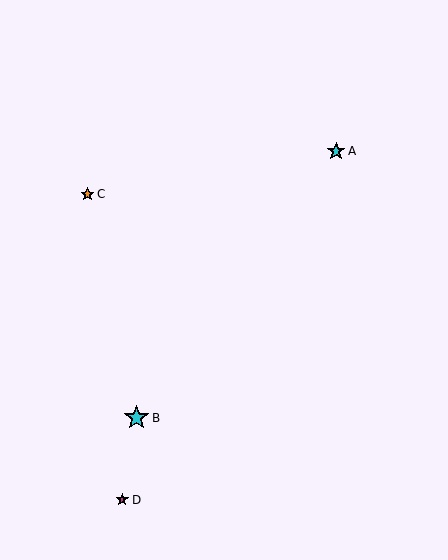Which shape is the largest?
The cyan star (labeled B) is the largest.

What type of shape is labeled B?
Shape B is a cyan star.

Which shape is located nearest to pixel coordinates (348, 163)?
The cyan star (labeled A) at (336, 151) is nearest to that location.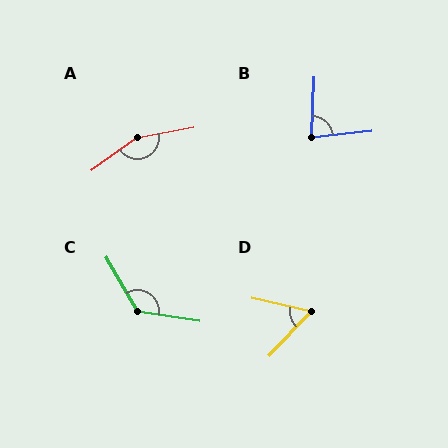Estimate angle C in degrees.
Approximately 129 degrees.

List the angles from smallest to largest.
D (59°), B (81°), C (129°), A (155°).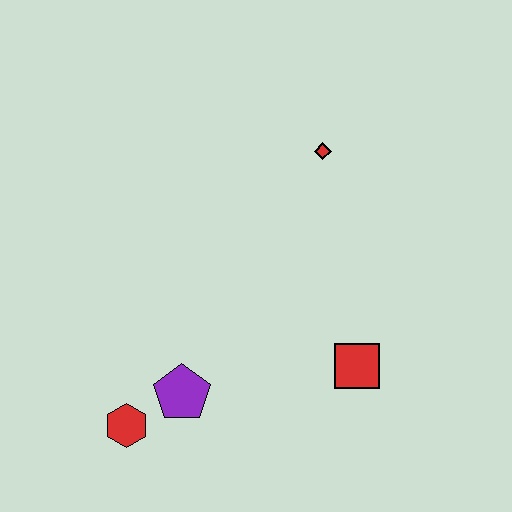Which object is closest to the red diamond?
The red square is closest to the red diamond.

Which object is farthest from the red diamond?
The red hexagon is farthest from the red diamond.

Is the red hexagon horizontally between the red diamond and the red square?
No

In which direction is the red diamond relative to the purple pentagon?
The red diamond is above the purple pentagon.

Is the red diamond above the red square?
Yes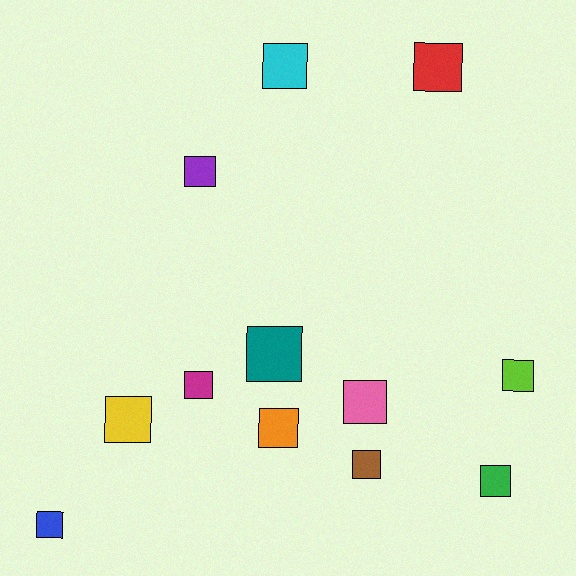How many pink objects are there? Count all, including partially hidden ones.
There is 1 pink object.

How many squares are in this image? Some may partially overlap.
There are 12 squares.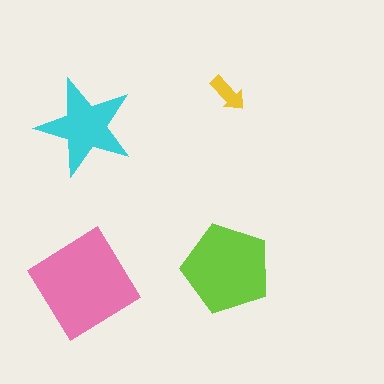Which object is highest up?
The yellow arrow is topmost.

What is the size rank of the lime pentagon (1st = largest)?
2nd.